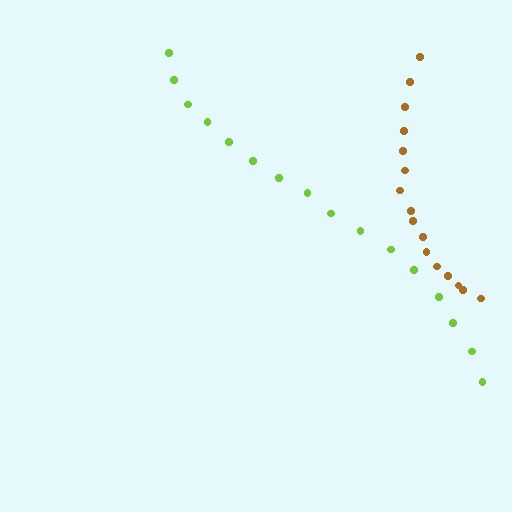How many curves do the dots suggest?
There are 2 distinct paths.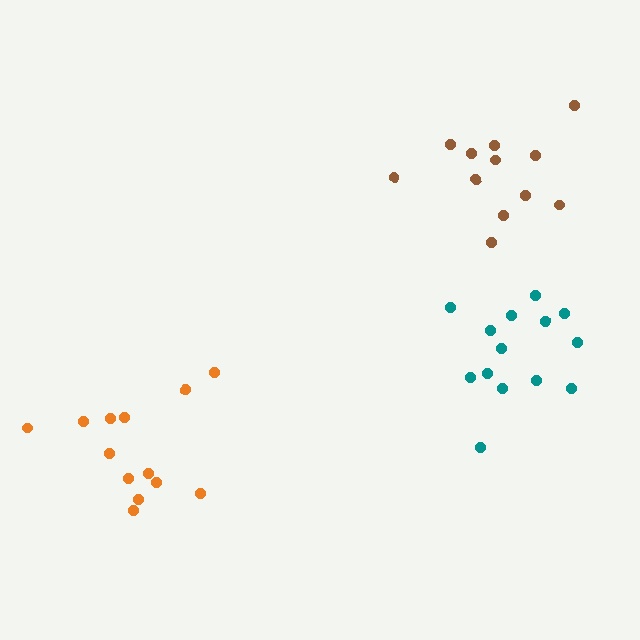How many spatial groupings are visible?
There are 3 spatial groupings.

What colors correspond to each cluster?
The clusters are colored: orange, brown, teal.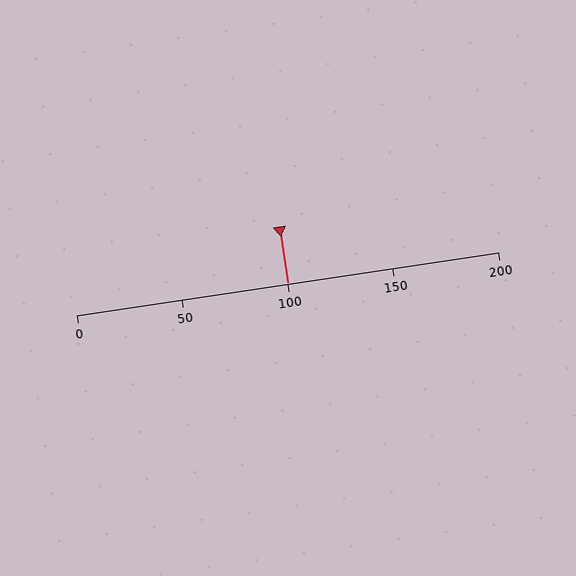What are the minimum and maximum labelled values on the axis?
The axis runs from 0 to 200.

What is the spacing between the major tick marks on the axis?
The major ticks are spaced 50 apart.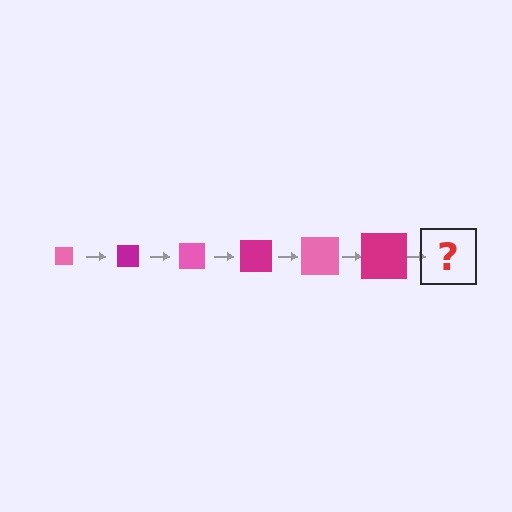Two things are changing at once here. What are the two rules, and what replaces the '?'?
The two rules are that the square grows larger each step and the color cycles through pink and magenta. The '?' should be a pink square, larger than the previous one.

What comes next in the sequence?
The next element should be a pink square, larger than the previous one.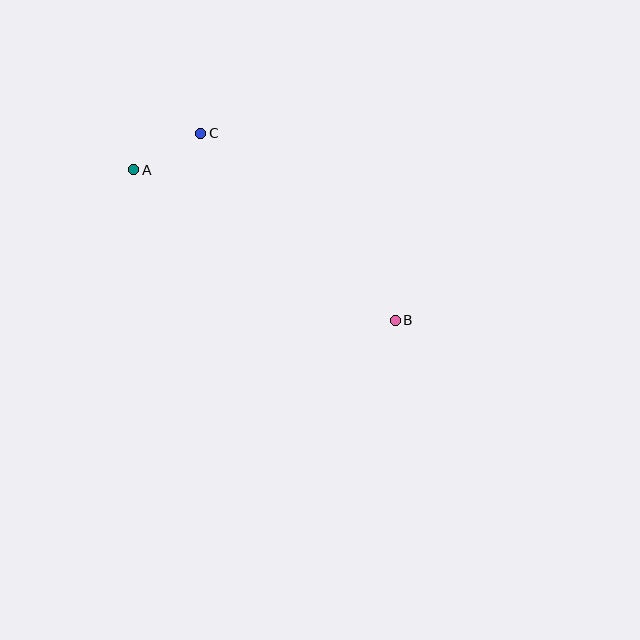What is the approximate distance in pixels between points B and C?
The distance between B and C is approximately 270 pixels.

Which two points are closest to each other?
Points A and C are closest to each other.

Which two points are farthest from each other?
Points A and B are farthest from each other.